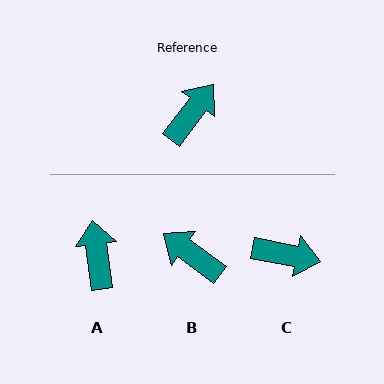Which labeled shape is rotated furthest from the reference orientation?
B, about 91 degrees away.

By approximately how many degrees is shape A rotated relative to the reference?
Approximately 45 degrees counter-clockwise.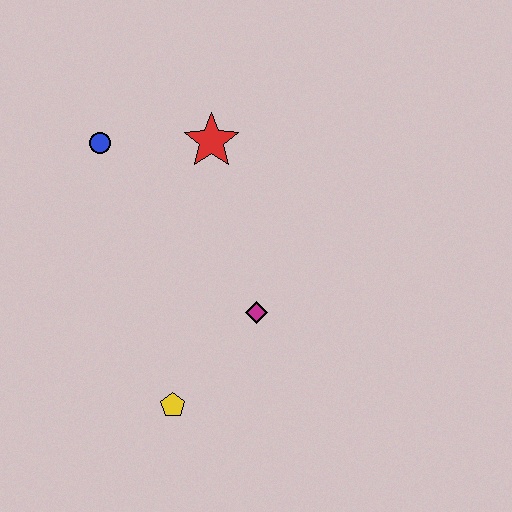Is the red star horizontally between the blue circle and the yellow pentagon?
No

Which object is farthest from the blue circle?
The yellow pentagon is farthest from the blue circle.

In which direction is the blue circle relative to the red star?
The blue circle is to the left of the red star.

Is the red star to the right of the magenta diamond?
No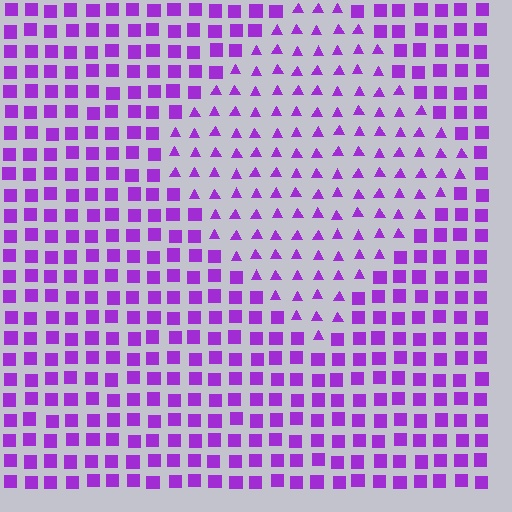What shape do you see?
I see a diamond.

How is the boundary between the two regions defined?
The boundary is defined by a change in element shape: triangles inside vs. squares outside. All elements share the same color and spacing.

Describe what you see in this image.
The image is filled with small purple elements arranged in a uniform grid. A diamond-shaped region contains triangles, while the surrounding area contains squares. The boundary is defined purely by the change in element shape.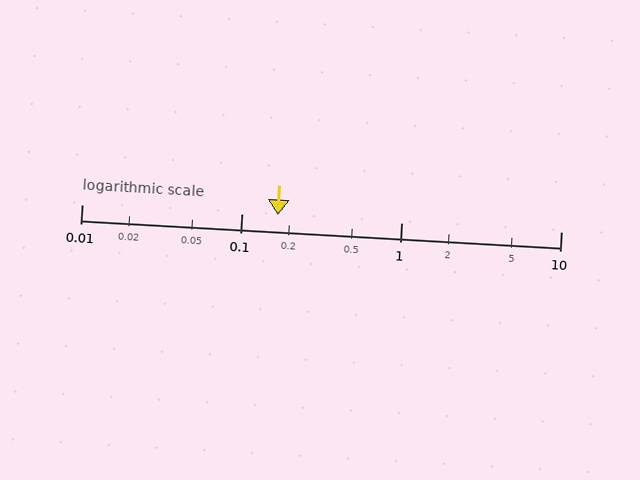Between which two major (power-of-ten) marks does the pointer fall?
The pointer is between 0.1 and 1.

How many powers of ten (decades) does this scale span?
The scale spans 3 decades, from 0.01 to 10.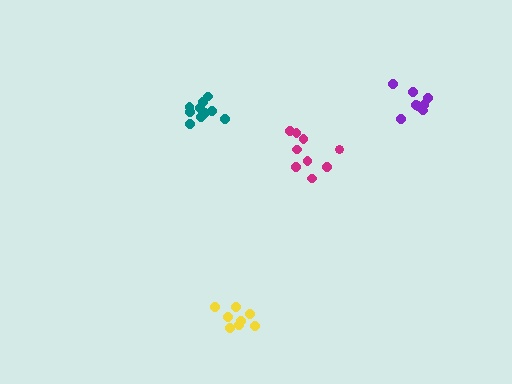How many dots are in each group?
Group 1: 9 dots, Group 2: 8 dots, Group 3: 9 dots, Group 4: 10 dots (36 total).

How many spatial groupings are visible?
There are 4 spatial groupings.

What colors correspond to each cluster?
The clusters are colored: magenta, yellow, purple, teal.